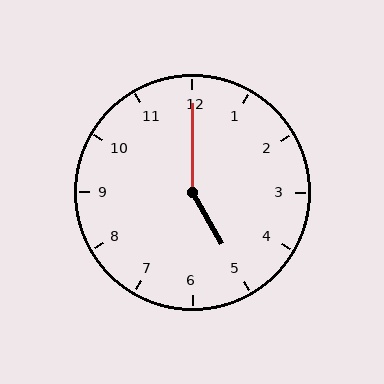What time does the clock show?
5:00.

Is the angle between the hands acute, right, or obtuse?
It is obtuse.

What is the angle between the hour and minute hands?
Approximately 150 degrees.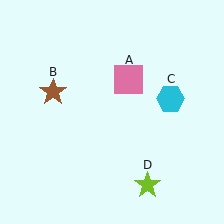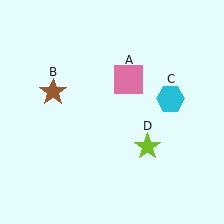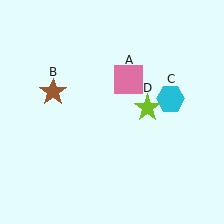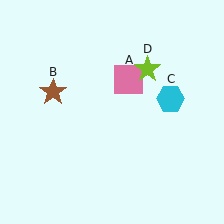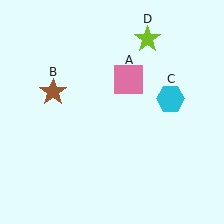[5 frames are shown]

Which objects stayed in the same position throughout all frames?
Pink square (object A) and brown star (object B) and cyan hexagon (object C) remained stationary.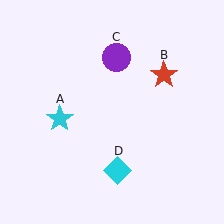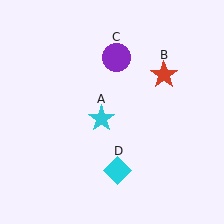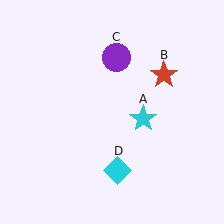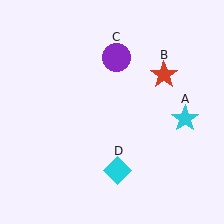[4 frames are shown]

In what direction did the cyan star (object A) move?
The cyan star (object A) moved right.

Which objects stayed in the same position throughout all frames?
Red star (object B) and purple circle (object C) and cyan diamond (object D) remained stationary.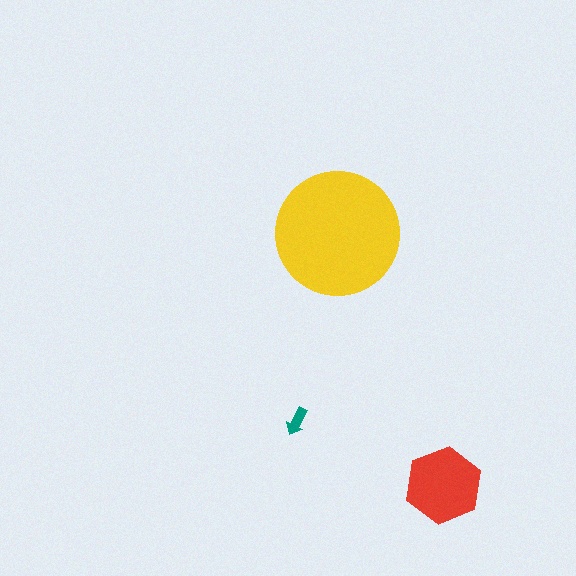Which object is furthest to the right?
The red hexagon is rightmost.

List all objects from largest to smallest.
The yellow circle, the red hexagon, the teal arrow.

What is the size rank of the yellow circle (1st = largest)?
1st.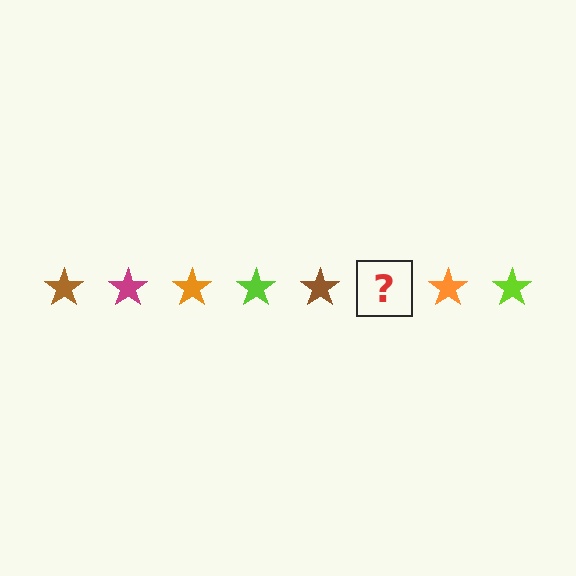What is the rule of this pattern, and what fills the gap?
The rule is that the pattern cycles through brown, magenta, orange, lime stars. The gap should be filled with a magenta star.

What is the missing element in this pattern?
The missing element is a magenta star.